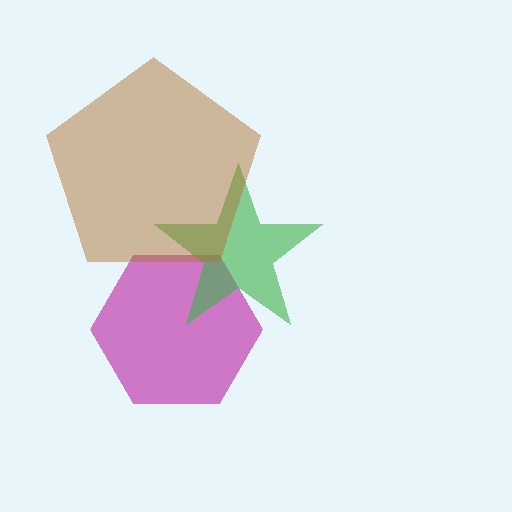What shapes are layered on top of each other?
The layered shapes are: a magenta hexagon, a green star, a brown pentagon.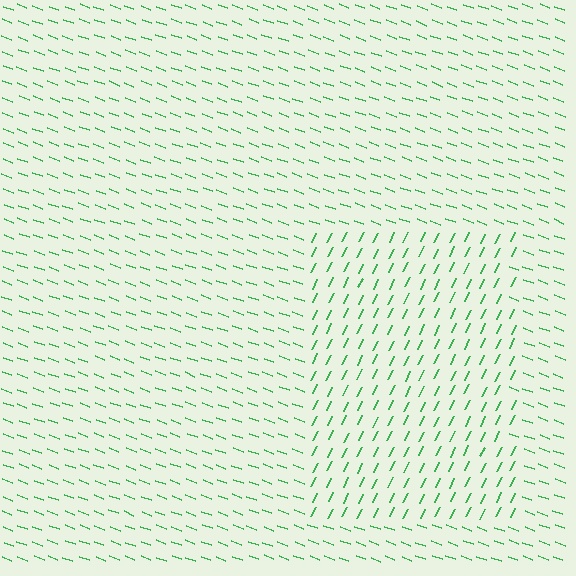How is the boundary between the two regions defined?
The boundary is defined purely by a change in line orientation (approximately 85 degrees difference). All lines are the same color and thickness.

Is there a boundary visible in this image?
Yes, there is a texture boundary formed by a change in line orientation.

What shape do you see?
I see a rectangle.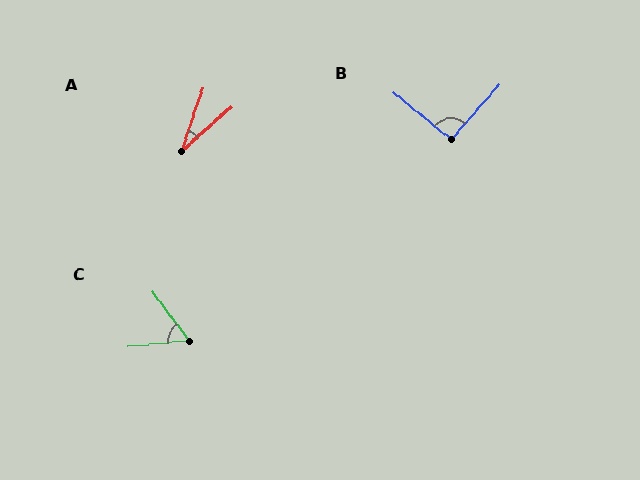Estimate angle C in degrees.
Approximately 59 degrees.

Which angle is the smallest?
A, at approximately 29 degrees.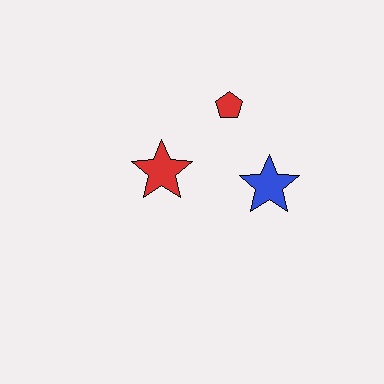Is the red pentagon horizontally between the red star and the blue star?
Yes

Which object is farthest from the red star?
The blue star is farthest from the red star.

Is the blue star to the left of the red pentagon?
No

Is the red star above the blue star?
Yes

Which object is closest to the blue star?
The red pentagon is closest to the blue star.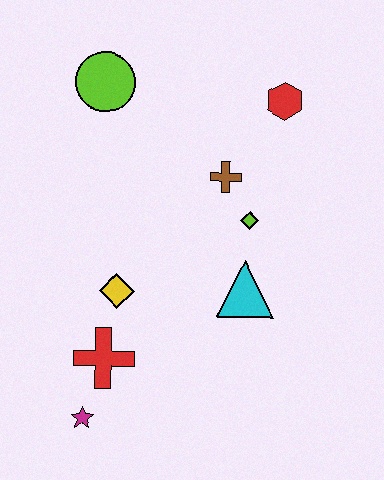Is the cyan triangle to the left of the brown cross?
No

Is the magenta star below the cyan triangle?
Yes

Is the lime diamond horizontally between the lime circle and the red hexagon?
Yes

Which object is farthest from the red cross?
The red hexagon is farthest from the red cross.